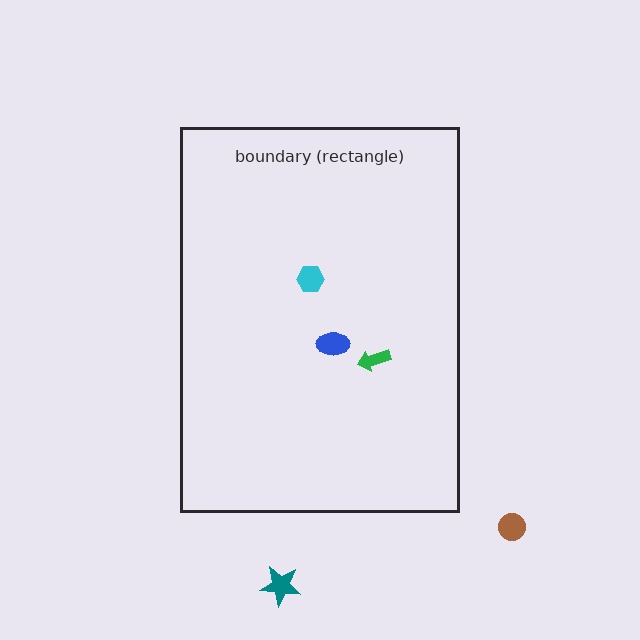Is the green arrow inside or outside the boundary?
Inside.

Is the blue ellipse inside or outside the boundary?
Inside.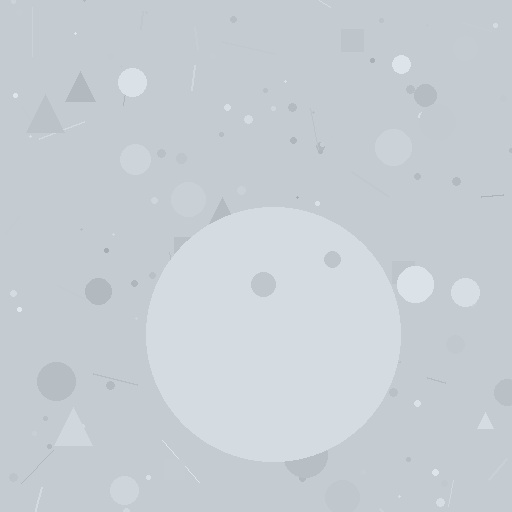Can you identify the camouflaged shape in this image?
The camouflaged shape is a circle.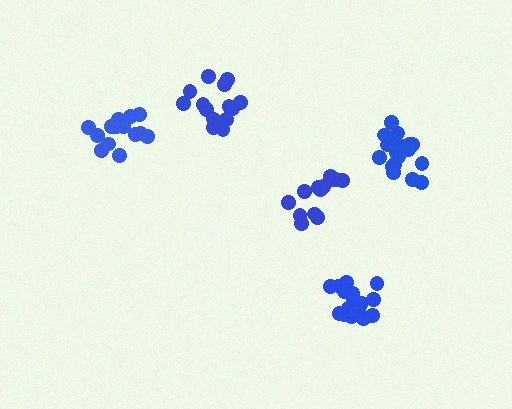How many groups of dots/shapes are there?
There are 5 groups.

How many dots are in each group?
Group 1: 18 dots, Group 2: 13 dots, Group 3: 14 dots, Group 4: 18 dots, Group 5: 14 dots (77 total).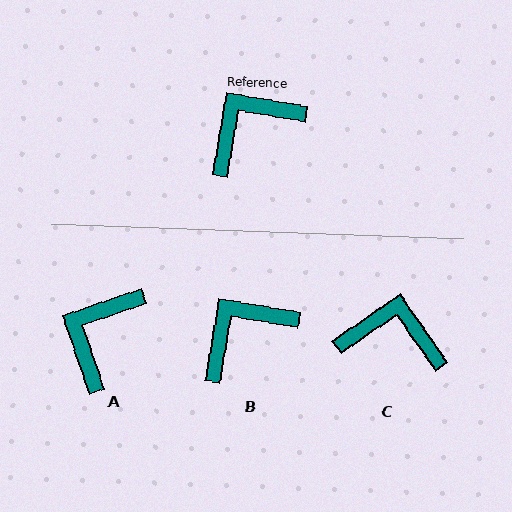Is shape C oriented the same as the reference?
No, it is off by about 46 degrees.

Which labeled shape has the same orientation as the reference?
B.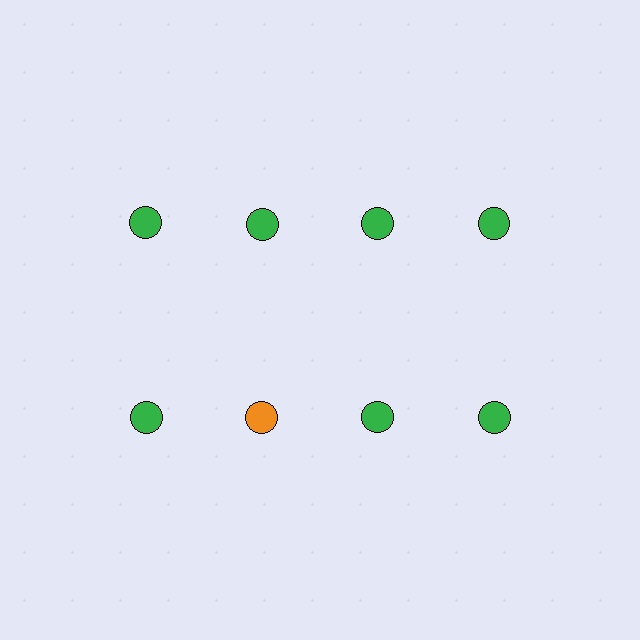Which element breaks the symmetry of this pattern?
The orange circle in the second row, second from left column breaks the symmetry. All other shapes are green circles.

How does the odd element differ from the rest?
It has a different color: orange instead of green.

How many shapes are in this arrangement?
There are 8 shapes arranged in a grid pattern.